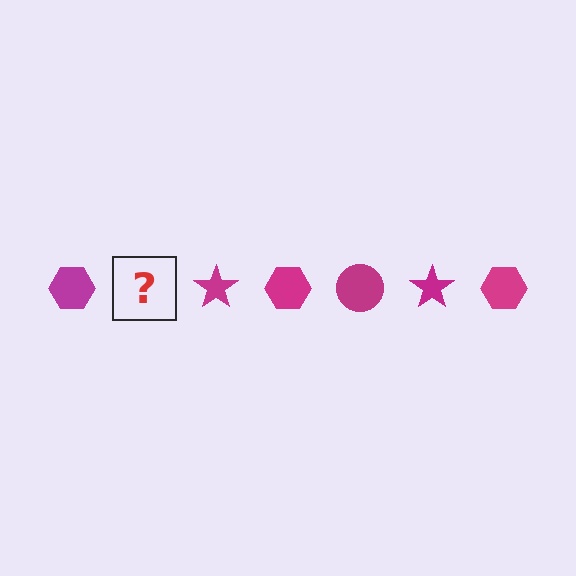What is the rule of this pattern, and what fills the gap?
The rule is that the pattern cycles through hexagon, circle, star shapes in magenta. The gap should be filled with a magenta circle.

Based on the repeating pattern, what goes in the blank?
The blank should be a magenta circle.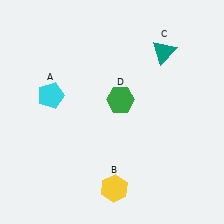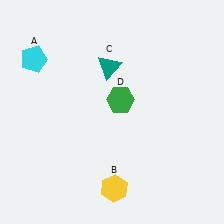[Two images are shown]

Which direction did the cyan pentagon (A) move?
The cyan pentagon (A) moved up.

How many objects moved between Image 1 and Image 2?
2 objects moved between the two images.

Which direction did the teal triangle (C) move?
The teal triangle (C) moved left.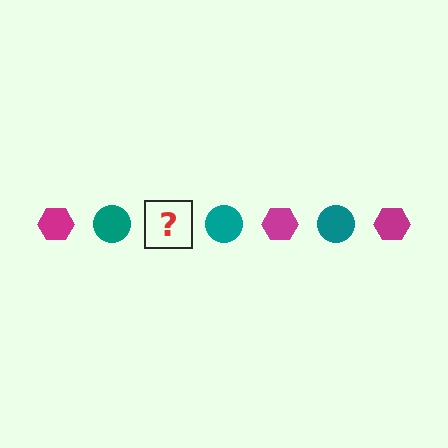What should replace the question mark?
The question mark should be replaced with a magenta hexagon.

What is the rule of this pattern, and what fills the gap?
The rule is that the pattern alternates between magenta hexagon and teal circle. The gap should be filled with a magenta hexagon.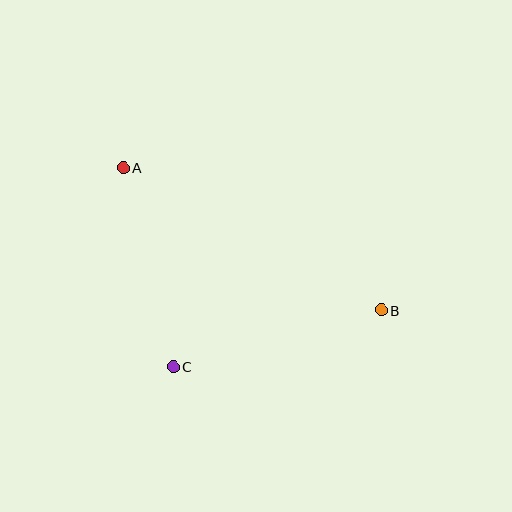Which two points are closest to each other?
Points A and C are closest to each other.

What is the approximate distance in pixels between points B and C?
The distance between B and C is approximately 215 pixels.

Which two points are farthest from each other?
Points A and B are farthest from each other.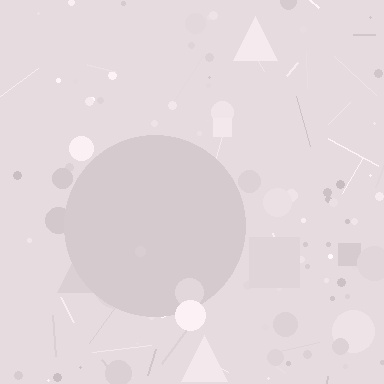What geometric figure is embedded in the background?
A circle is embedded in the background.